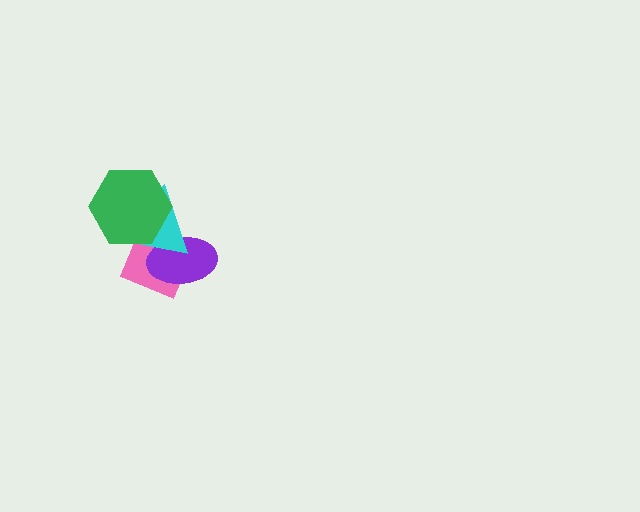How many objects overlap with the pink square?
3 objects overlap with the pink square.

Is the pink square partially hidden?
Yes, it is partially covered by another shape.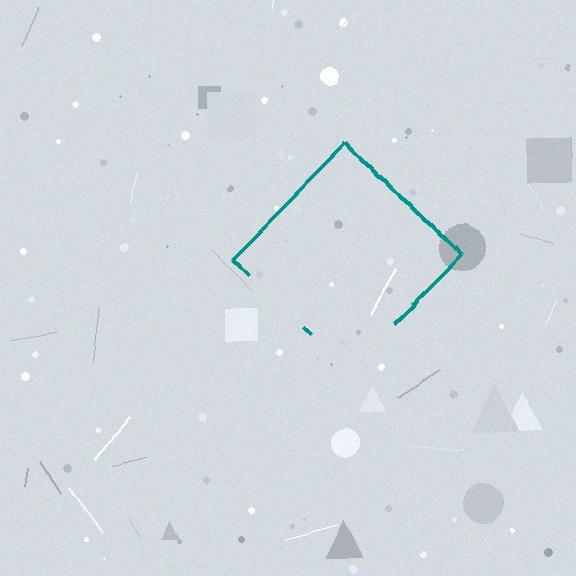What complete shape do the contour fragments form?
The contour fragments form a diamond.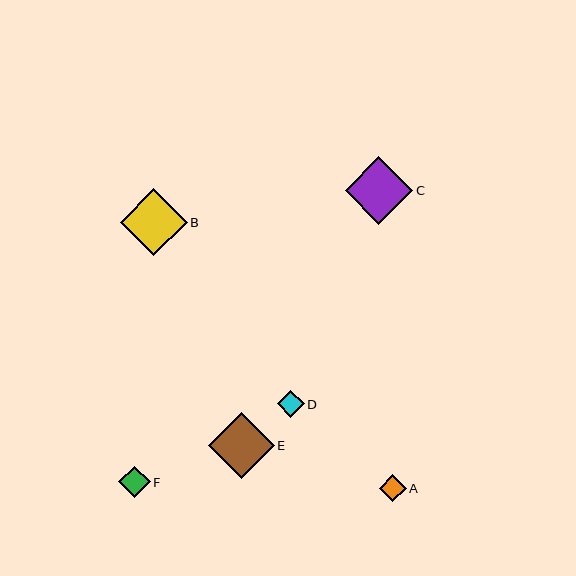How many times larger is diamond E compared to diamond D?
Diamond E is approximately 2.4 times the size of diamond D.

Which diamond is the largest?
Diamond C is the largest with a size of approximately 68 pixels.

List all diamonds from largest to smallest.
From largest to smallest: C, B, E, F, D, A.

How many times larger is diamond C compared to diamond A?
Diamond C is approximately 2.5 times the size of diamond A.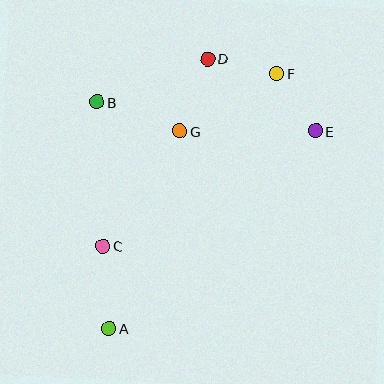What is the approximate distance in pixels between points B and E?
The distance between B and E is approximately 220 pixels.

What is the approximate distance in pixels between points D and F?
The distance between D and F is approximately 70 pixels.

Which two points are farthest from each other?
Points A and F are farthest from each other.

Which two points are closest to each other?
Points E and F are closest to each other.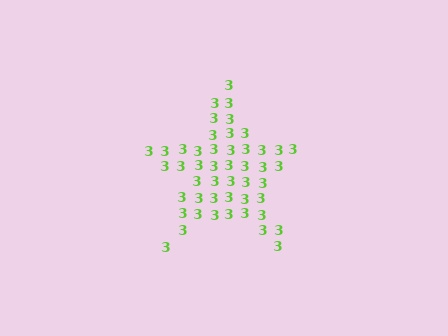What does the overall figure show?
The overall figure shows a star.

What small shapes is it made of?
It is made of small digit 3's.